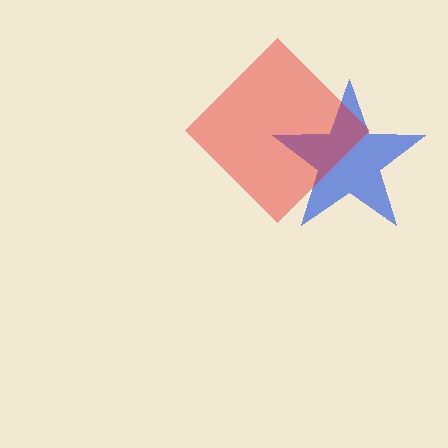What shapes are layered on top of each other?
The layered shapes are: a blue star, a red diamond.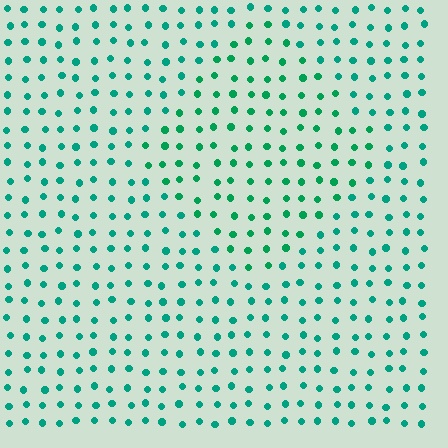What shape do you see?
I see a diamond.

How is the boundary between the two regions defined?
The boundary is defined purely by a slight shift in hue (about 18 degrees). Spacing, size, and orientation are identical on both sides.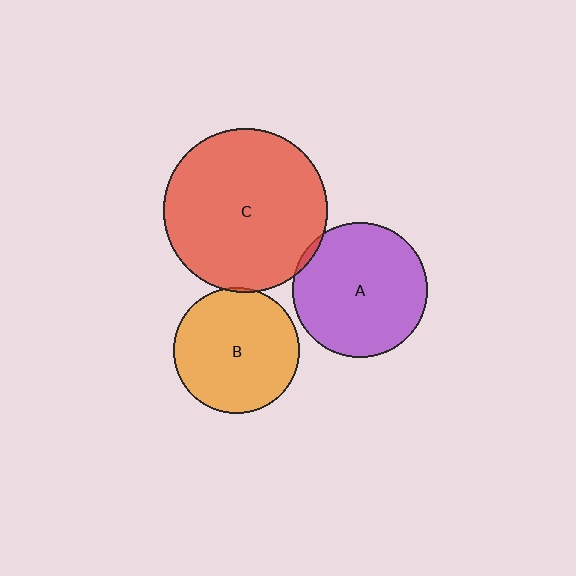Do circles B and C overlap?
Yes.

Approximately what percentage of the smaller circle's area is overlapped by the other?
Approximately 5%.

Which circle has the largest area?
Circle C (red).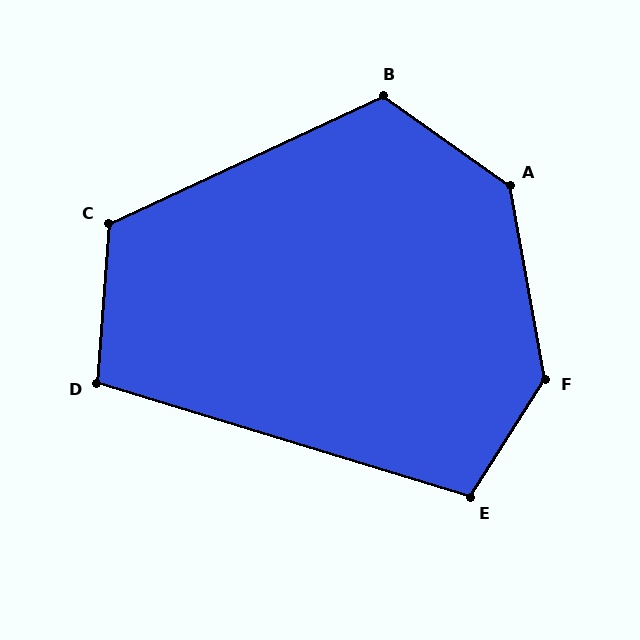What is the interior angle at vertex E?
Approximately 105 degrees (obtuse).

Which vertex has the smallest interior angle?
D, at approximately 103 degrees.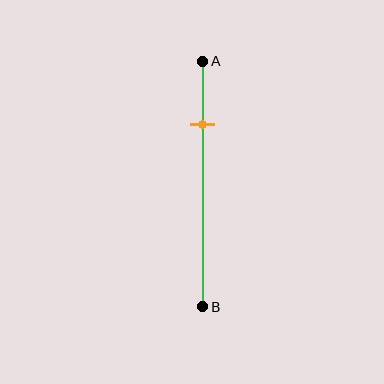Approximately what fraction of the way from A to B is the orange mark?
The orange mark is approximately 25% of the way from A to B.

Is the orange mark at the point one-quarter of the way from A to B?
Yes, the mark is approximately at the one-quarter point.